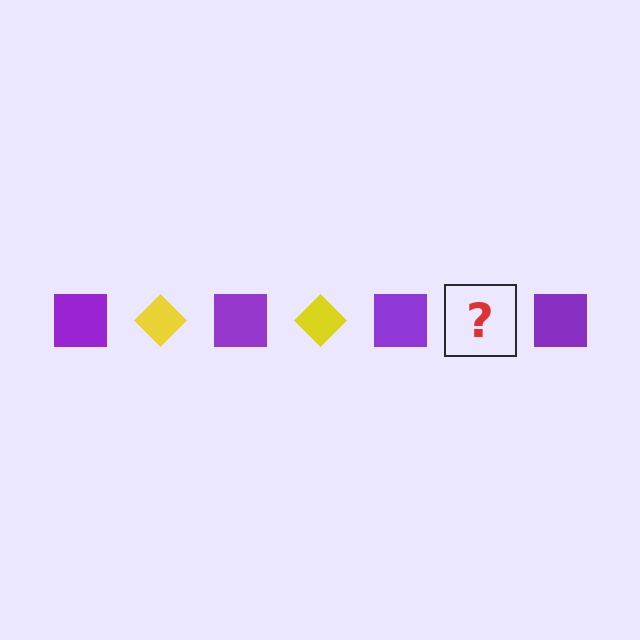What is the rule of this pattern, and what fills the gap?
The rule is that the pattern alternates between purple square and yellow diamond. The gap should be filled with a yellow diamond.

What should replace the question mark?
The question mark should be replaced with a yellow diamond.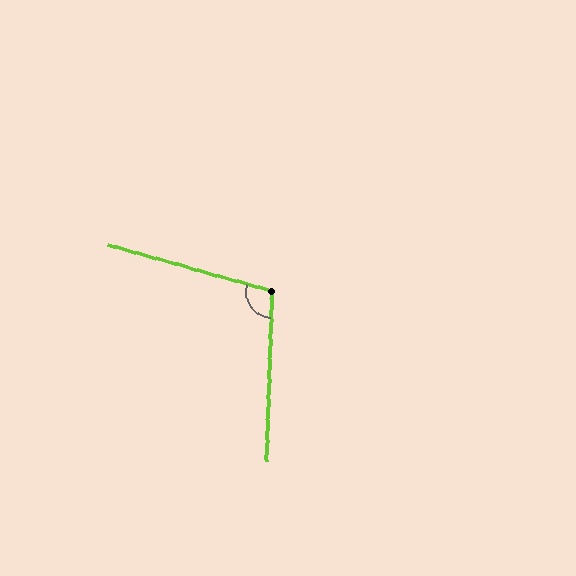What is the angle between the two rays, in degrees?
Approximately 104 degrees.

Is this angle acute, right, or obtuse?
It is obtuse.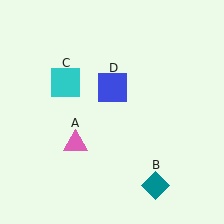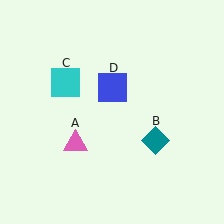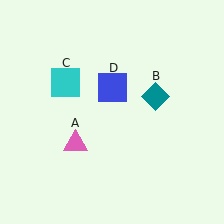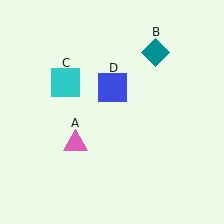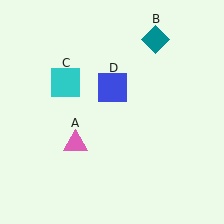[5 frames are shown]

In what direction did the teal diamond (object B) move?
The teal diamond (object B) moved up.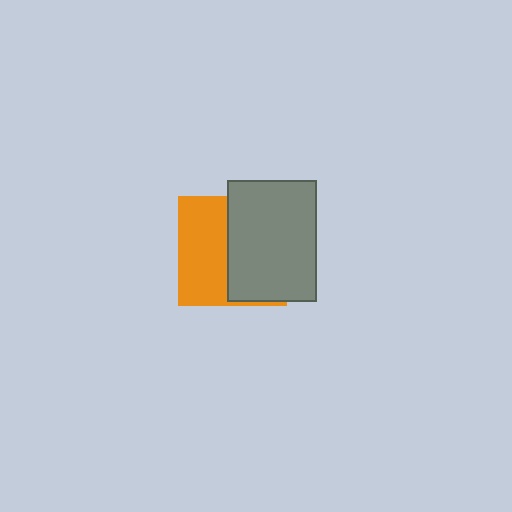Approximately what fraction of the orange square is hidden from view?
Roughly 53% of the orange square is hidden behind the gray rectangle.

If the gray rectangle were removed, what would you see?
You would see the complete orange square.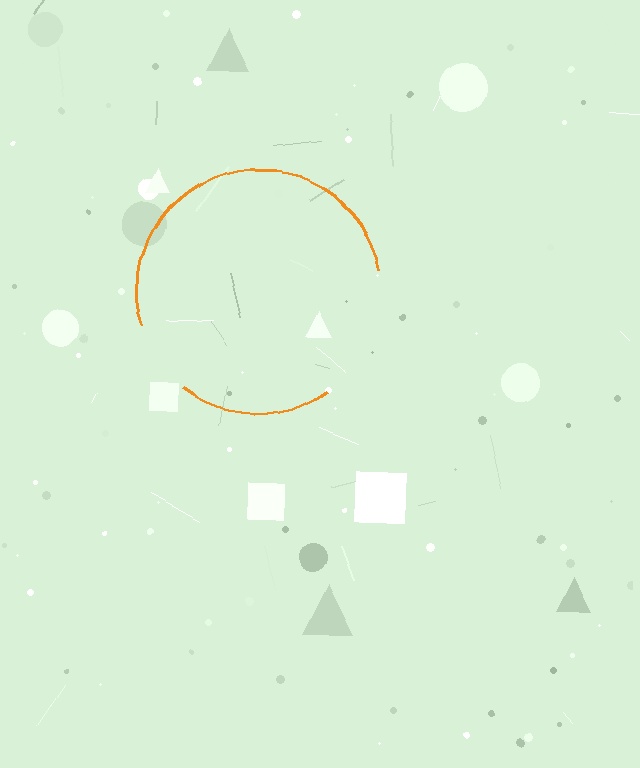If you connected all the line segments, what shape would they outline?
They would outline a circle.